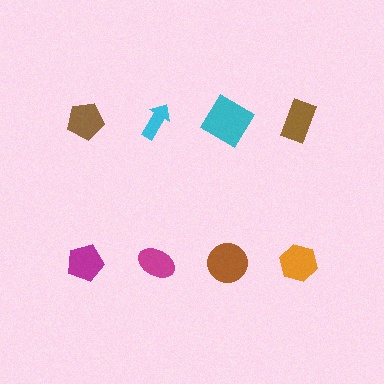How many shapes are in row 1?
4 shapes.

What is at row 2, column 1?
A magenta pentagon.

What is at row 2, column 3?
A brown circle.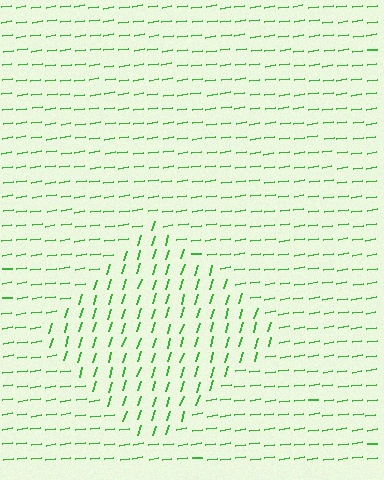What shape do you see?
I see a diamond.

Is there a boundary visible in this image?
Yes, there is a texture boundary formed by a change in line orientation.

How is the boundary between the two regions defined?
The boundary is defined purely by a change in line orientation (approximately 66 degrees difference). All lines are the same color and thickness.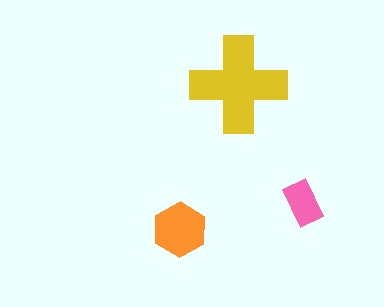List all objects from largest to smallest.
The yellow cross, the orange hexagon, the pink rectangle.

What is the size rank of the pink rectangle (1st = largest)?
3rd.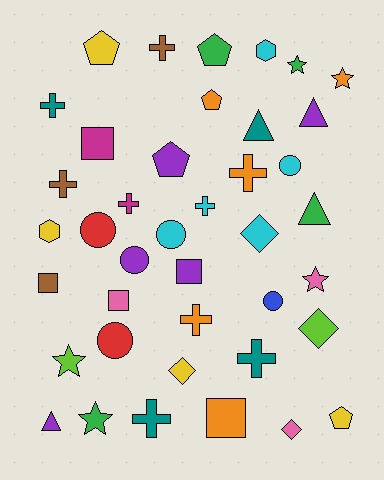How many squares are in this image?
There are 5 squares.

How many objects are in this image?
There are 40 objects.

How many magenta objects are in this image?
There are 2 magenta objects.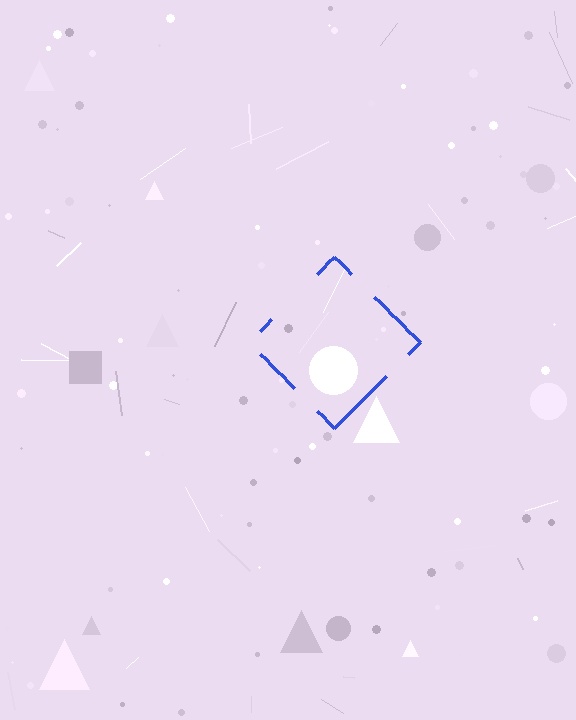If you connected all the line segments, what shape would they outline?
They would outline a diamond.